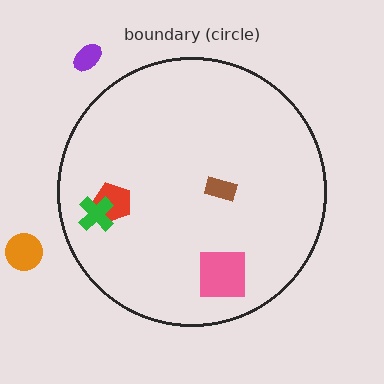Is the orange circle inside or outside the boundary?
Outside.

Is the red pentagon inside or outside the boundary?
Inside.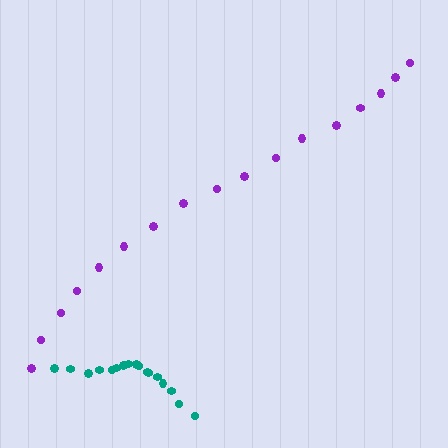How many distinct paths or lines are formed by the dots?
There are 2 distinct paths.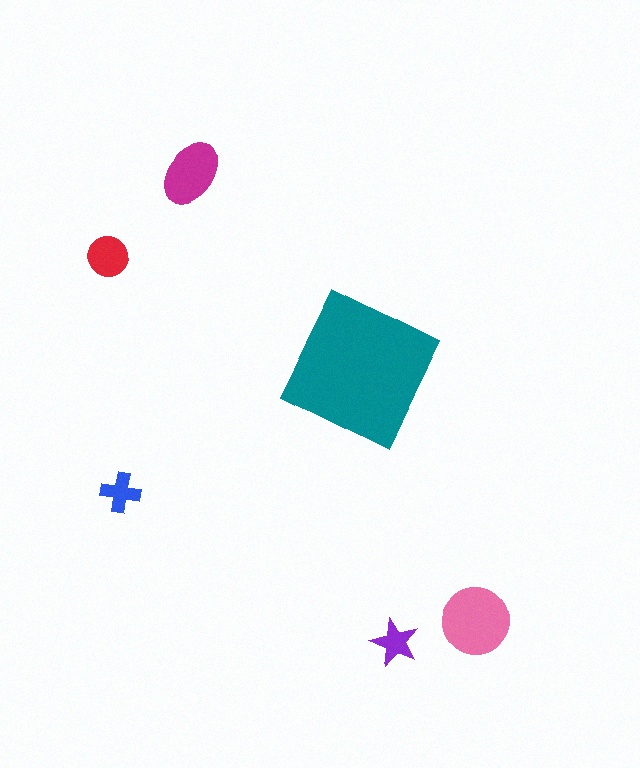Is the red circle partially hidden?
No, the red circle is fully visible.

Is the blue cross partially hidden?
No, the blue cross is fully visible.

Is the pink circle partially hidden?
No, the pink circle is fully visible.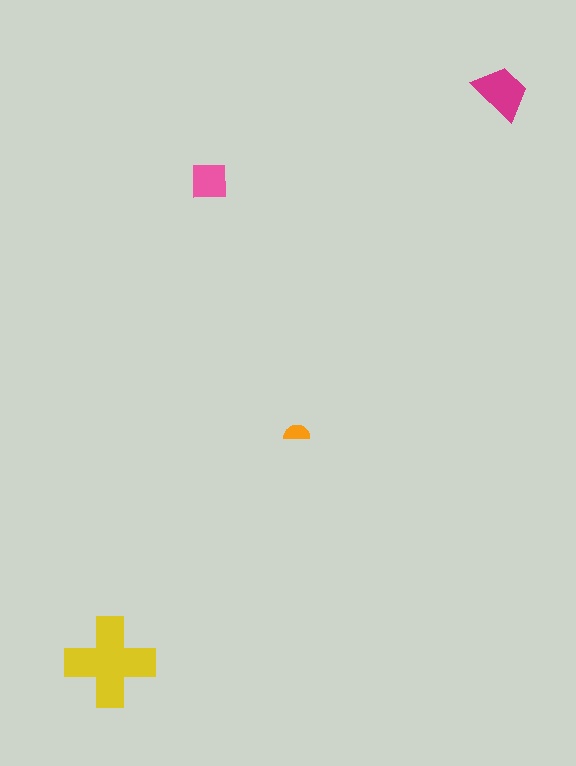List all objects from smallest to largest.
The orange semicircle, the pink square, the magenta trapezoid, the yellow cross.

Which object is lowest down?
The yellow cross is bottommost.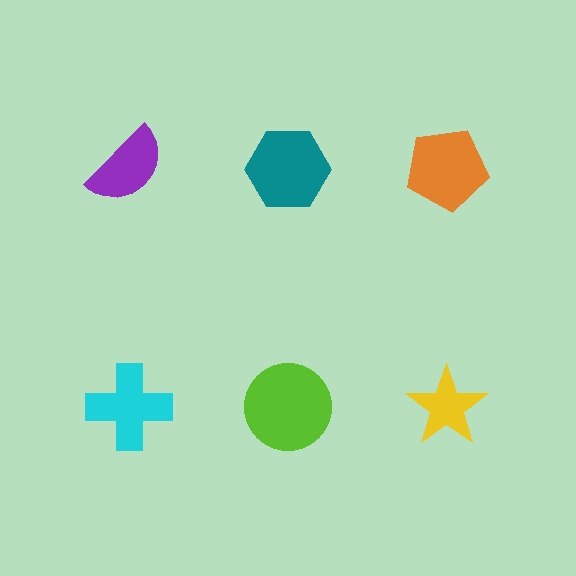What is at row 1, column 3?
An orange pentagon.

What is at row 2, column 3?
A yellow star.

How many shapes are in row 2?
3 shapes.